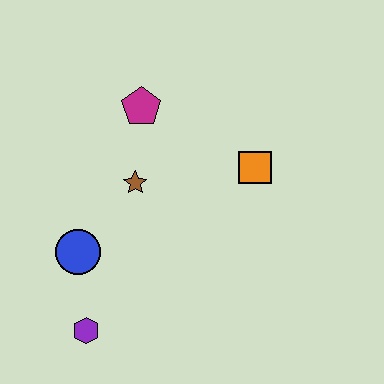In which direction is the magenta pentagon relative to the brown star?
The magenta pentagon is above the brown star.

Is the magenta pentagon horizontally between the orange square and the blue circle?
Yes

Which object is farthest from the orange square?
The purple hexagon is farthest from the orange square.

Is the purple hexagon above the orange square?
No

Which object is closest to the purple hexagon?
The blue circle is closest to the purple hexagon.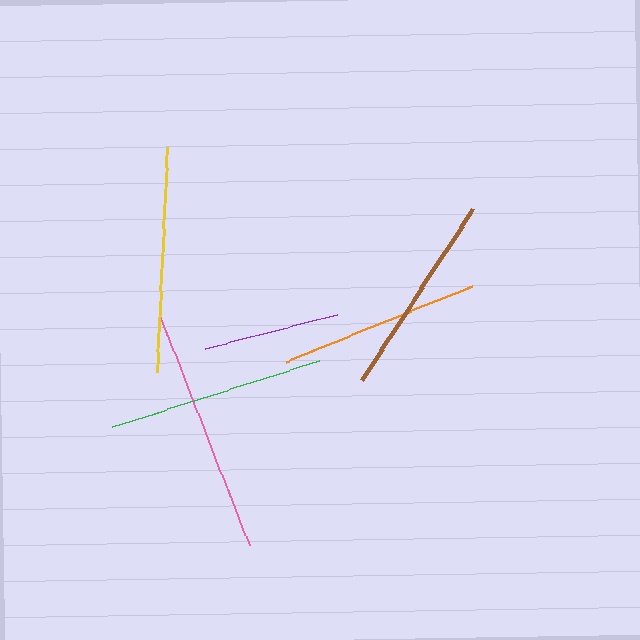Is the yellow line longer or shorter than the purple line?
The yellow line is longer than the purple line.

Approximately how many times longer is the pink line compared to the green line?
The pink line is approximately 1.1 times the length of the green line.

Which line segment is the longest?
The pink line is the longest at approximately 248 pixels.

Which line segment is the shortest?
The purple line is the shortest at approximately 135 pixels.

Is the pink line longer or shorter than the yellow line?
The pink line is longer than the yellow line.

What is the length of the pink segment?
The pink segment is approximately 248 pixels long.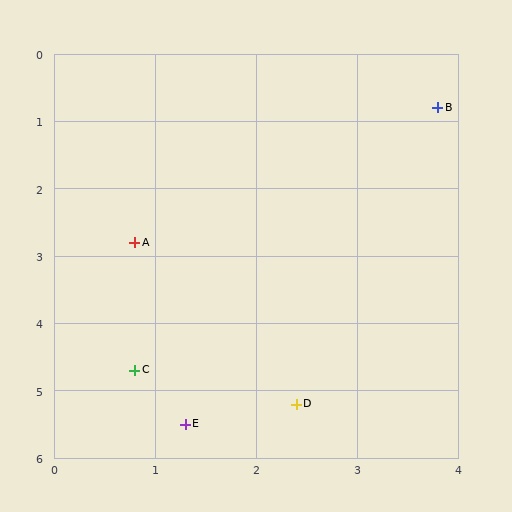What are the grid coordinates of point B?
Point B is at approximately (3.8, 0.8).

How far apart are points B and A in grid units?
Points B and A are about 3.6 grid units apart.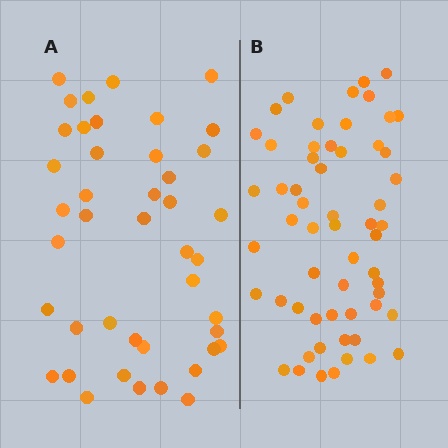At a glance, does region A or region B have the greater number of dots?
Region B (the right region) has more dots.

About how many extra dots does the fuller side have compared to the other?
Region B has approximately 15 more dots than region A.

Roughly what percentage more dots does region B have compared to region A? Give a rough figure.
About 35% more.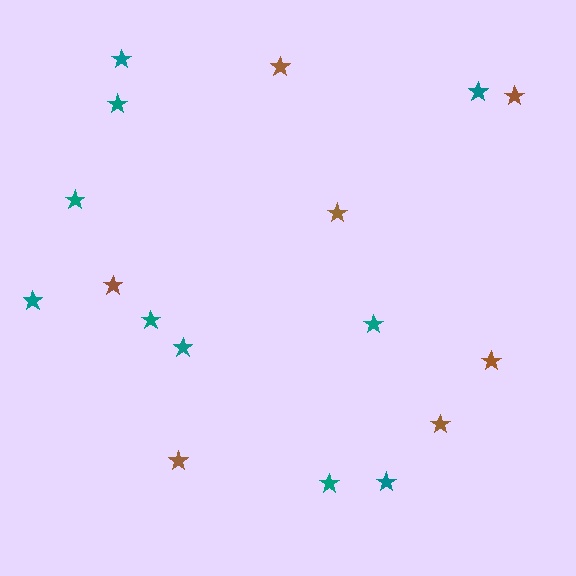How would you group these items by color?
There are 2 groups: one group of teal stars (10) and one group of brown stars (7).